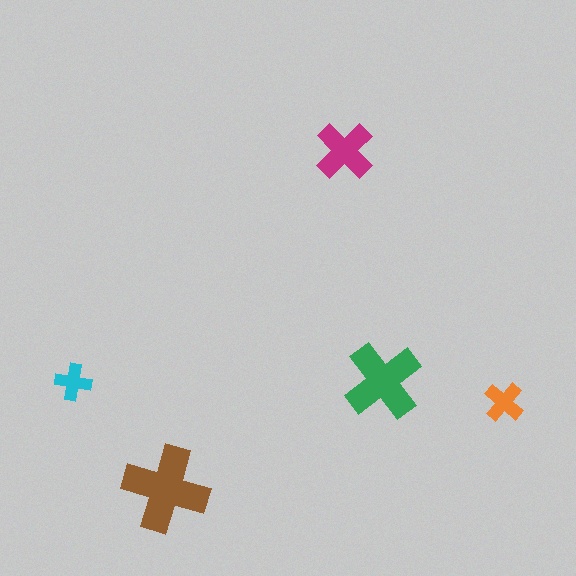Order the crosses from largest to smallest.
the brown one, the green one, the magenta one, the orange one, the cyan one.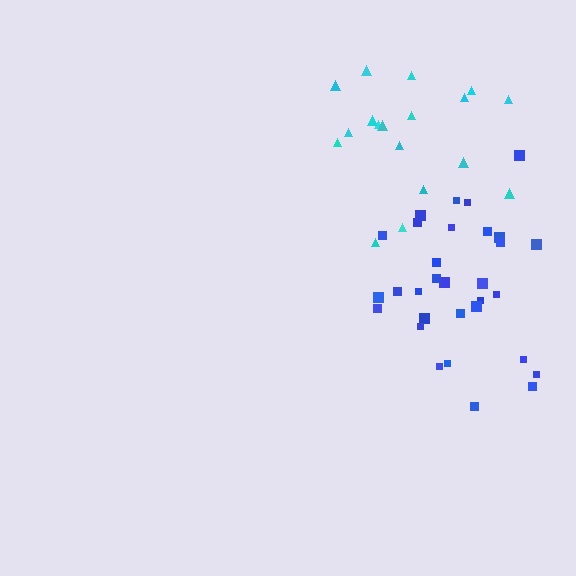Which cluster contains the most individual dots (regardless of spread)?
Blue (31).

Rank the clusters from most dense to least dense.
blue, cyan.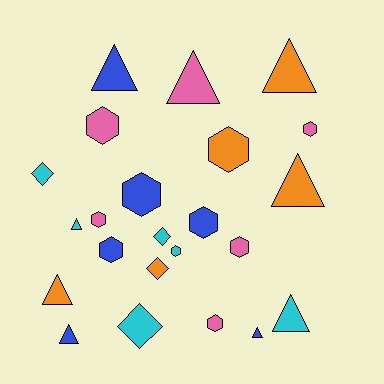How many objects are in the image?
There are 23 objects.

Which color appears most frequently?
Blue, with 6 objects.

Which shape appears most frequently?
Hexagon, with 10 objects.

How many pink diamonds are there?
There are no pink diamonds.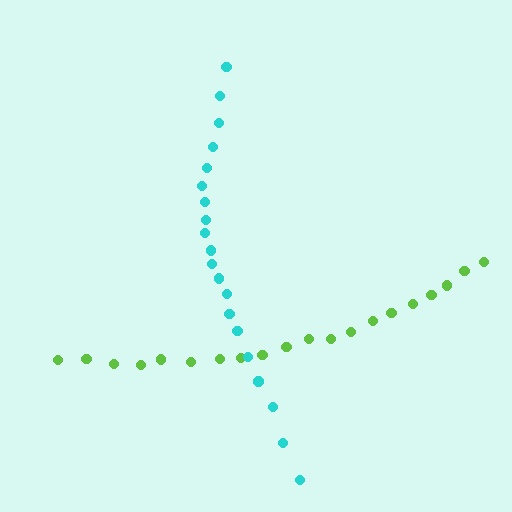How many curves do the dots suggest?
There are 2 distinct paths.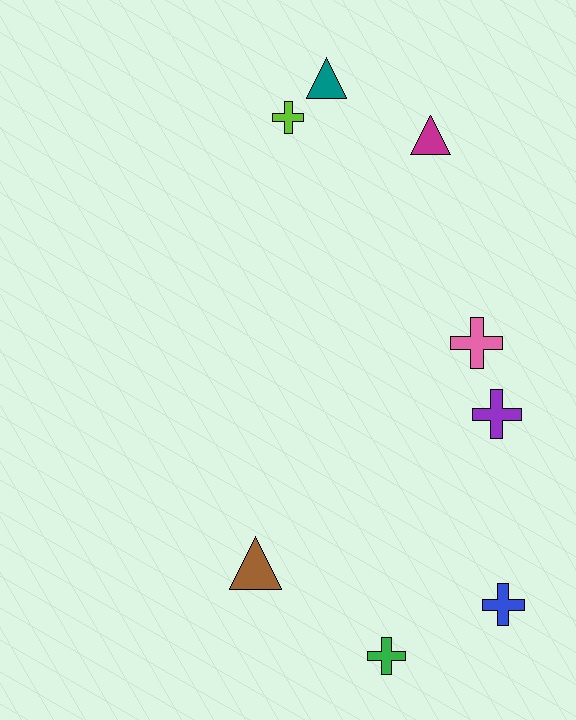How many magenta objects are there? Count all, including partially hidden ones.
There is 1 magenta object.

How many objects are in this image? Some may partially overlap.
There are 8 objects.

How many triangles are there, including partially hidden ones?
There are 3 triangles.